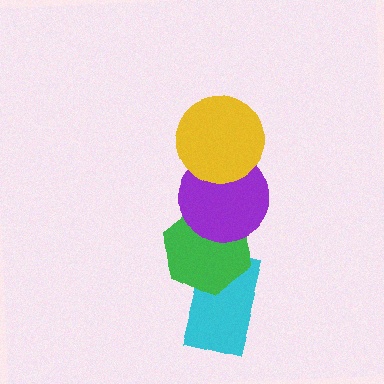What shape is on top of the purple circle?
The yellow circle is on top of the purple circle.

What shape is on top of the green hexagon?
The purple circle is on top of the green hexagon.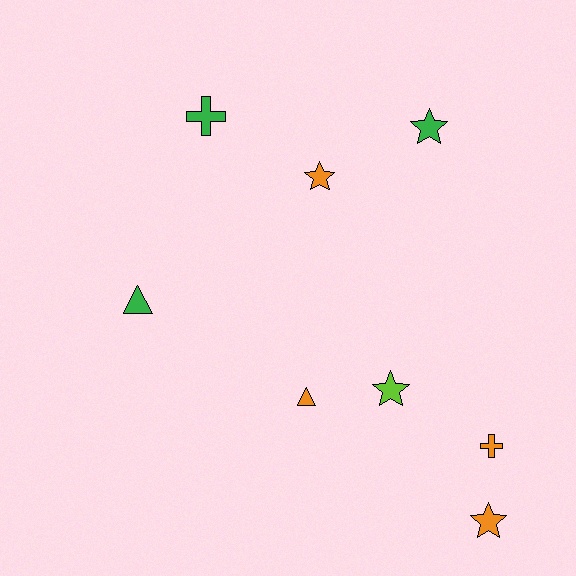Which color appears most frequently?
Orange, with 4 objects.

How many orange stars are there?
There are 2 orange stars.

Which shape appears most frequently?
Star, with 4 objects.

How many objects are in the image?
There are 8 objects.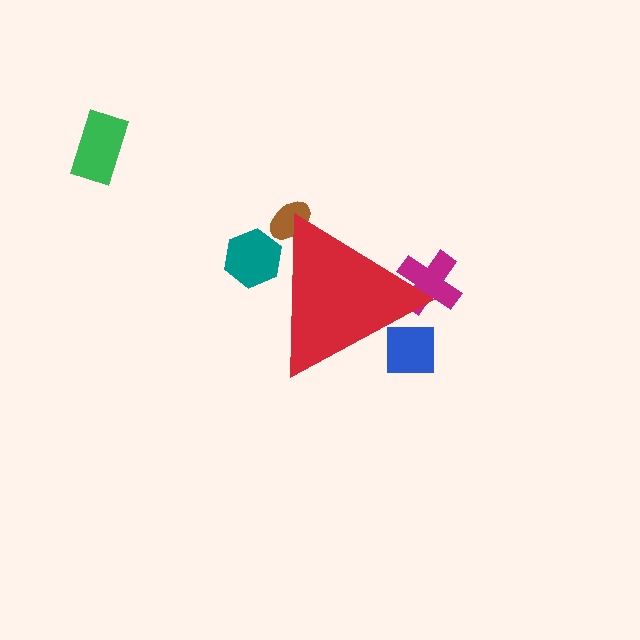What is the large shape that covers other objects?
A red triangle.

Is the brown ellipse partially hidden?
Yes, the brown ellipse is partially hidden behind the red triangle.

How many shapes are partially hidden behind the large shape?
4 shapes are partially hidden.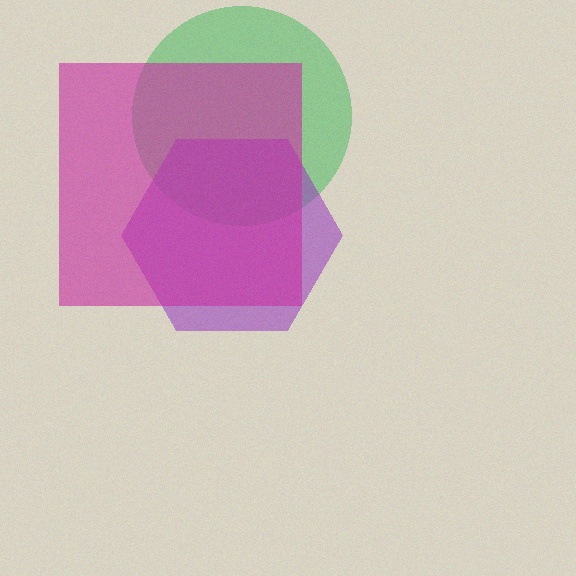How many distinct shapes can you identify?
There are 3 distinct shapes: a green circle, a purple hexagon, a magenta square.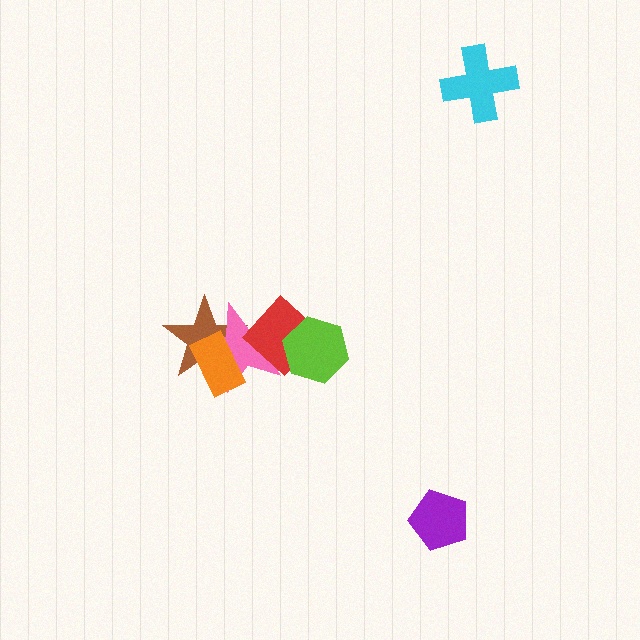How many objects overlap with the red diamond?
2 objects overlap with the red diamond.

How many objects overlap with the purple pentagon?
0 objects overlap with the purple pentagon.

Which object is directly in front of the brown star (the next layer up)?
The pink star is directly in front of the brown star.